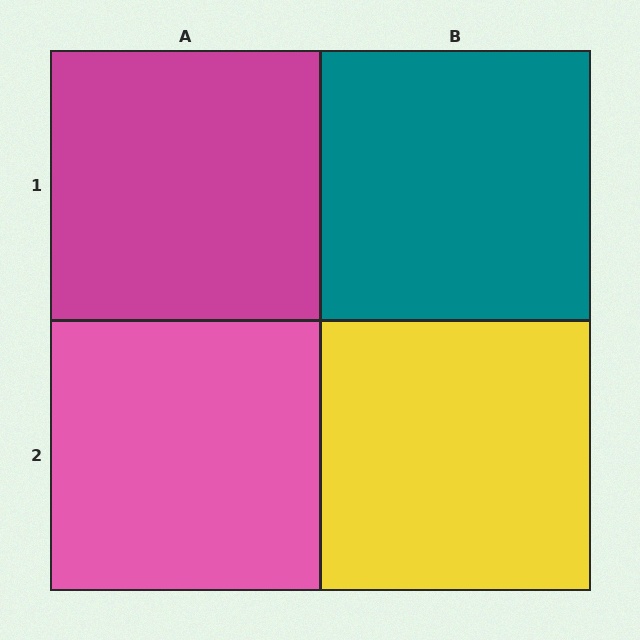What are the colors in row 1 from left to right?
Magenta, teal.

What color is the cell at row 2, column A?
Pink.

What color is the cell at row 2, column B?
Yellow.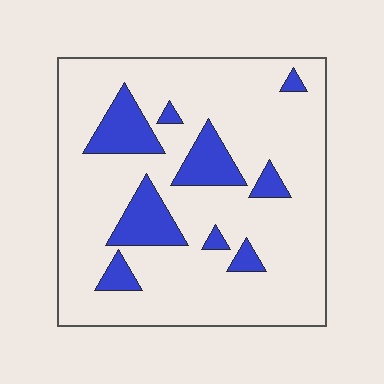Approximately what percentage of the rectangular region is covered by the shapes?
Approximately 15%.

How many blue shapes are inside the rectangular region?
9.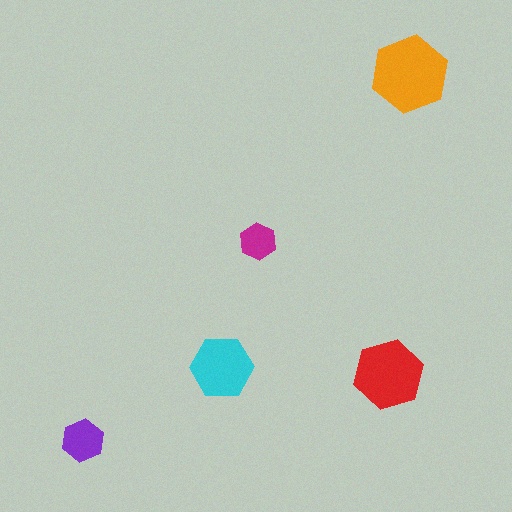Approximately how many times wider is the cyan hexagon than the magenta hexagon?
About 1.5 times wider.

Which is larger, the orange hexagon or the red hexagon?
The orange one.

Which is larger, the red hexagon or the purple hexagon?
The red one.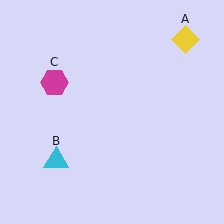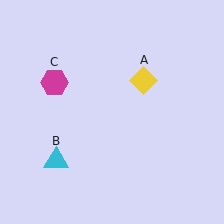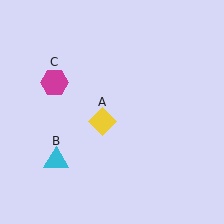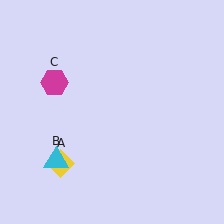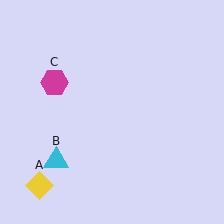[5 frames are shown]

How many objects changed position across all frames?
1 object changed position: yellow diamond (object A).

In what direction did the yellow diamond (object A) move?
The yellow diamond (object A) moved down and to the left.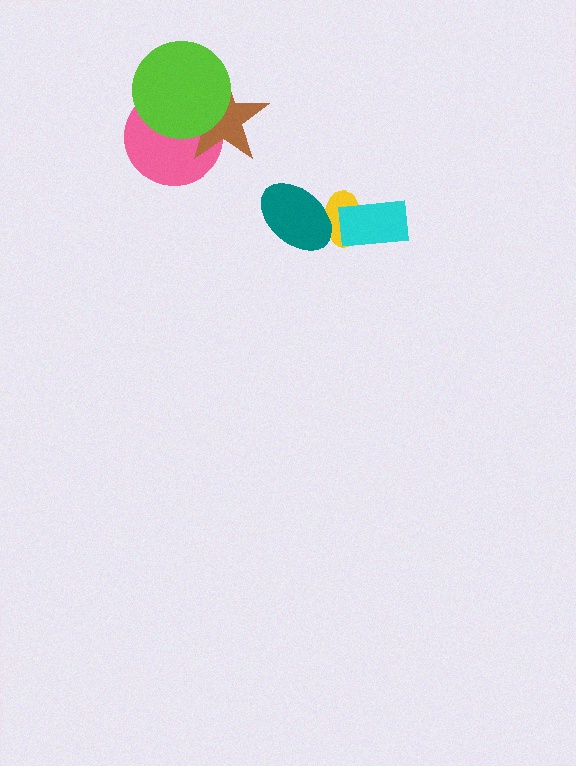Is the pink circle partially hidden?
Yes, it is partially covered by another shape.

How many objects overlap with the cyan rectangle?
1 object overlaps with the cyan rectangle.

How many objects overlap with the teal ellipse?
1 object overlaps with the teal ellipse.